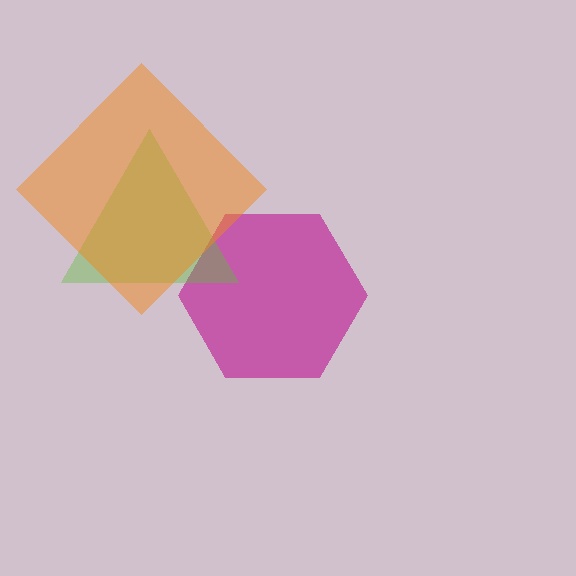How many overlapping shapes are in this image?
There are 3 overlapping shapes in the image.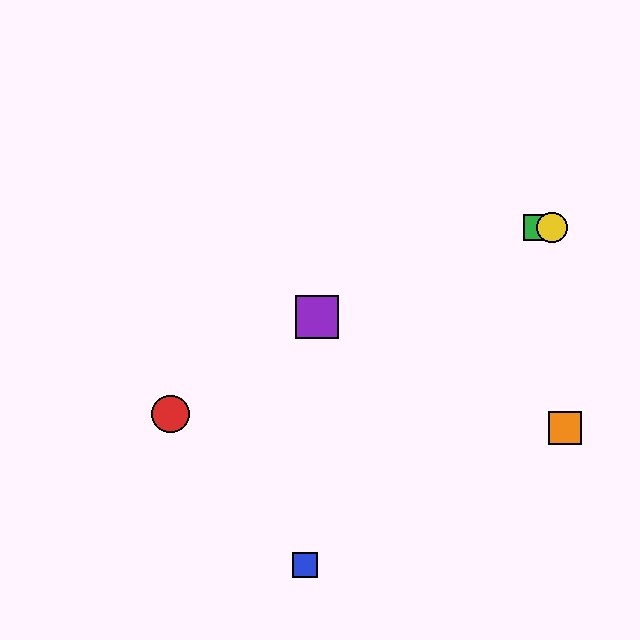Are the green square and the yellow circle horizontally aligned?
Yes, both are at y≈228.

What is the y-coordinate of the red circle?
The red circle is at y≈414.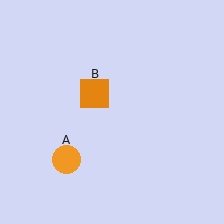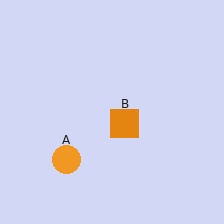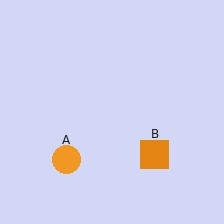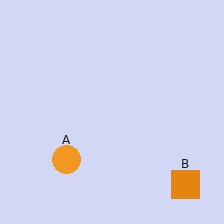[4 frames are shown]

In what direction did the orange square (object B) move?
The orange square (object B) moved down and to the right.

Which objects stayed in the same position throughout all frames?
Orange circle (object A) remained stationary.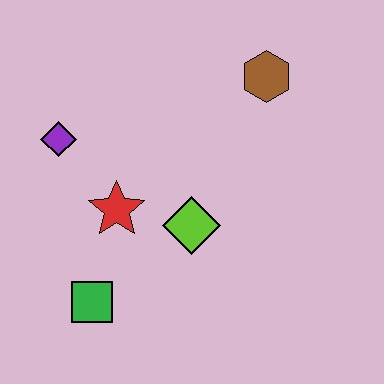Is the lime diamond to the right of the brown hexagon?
No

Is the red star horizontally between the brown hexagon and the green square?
Yes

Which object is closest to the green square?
The red star is closest to the green square.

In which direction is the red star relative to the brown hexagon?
The red star is to the left of the brown hexagon.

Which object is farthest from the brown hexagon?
The green square is farthest from the brown hexagon.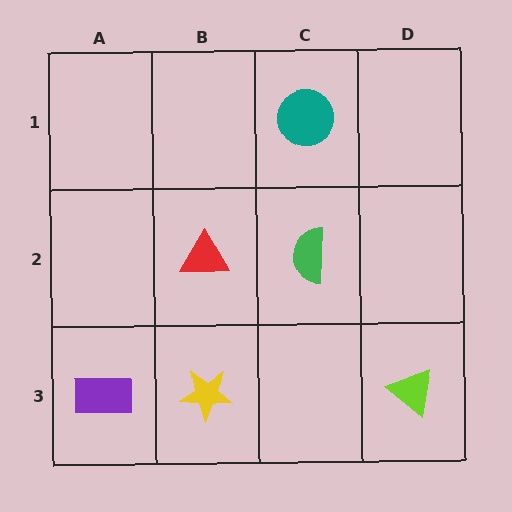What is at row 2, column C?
A green semicircle.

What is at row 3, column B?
A yellow star.